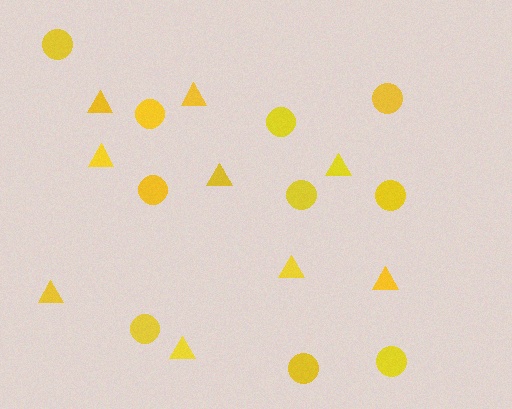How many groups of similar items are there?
There are 2 groups: one group of triangles (9) and one group of circles (10).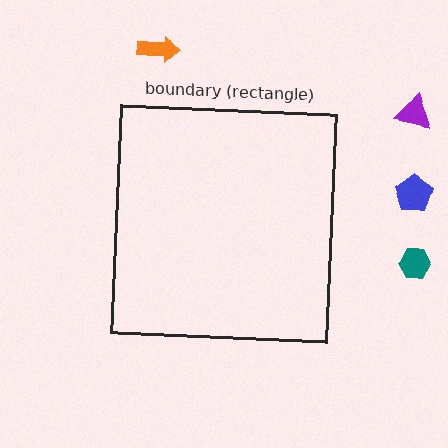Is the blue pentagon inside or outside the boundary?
Outside.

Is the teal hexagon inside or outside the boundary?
Outside.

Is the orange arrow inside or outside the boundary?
Outside.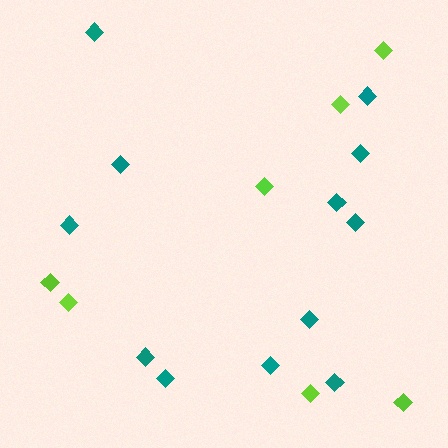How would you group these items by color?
There are 2 groups: one group of lime diamonds (7) and one group of teal diamonds (12).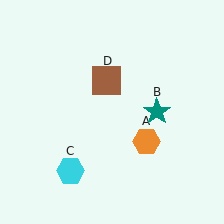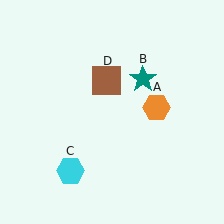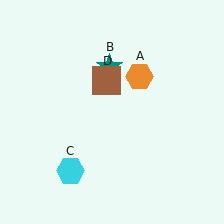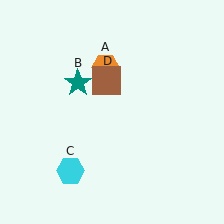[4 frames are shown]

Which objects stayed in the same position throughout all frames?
Cyan hexagon (object C) and brown square (object D) remained stationary.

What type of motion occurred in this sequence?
The orange hexagon (object A), teal star (object B) rotated counterclockwise around the center of the scene.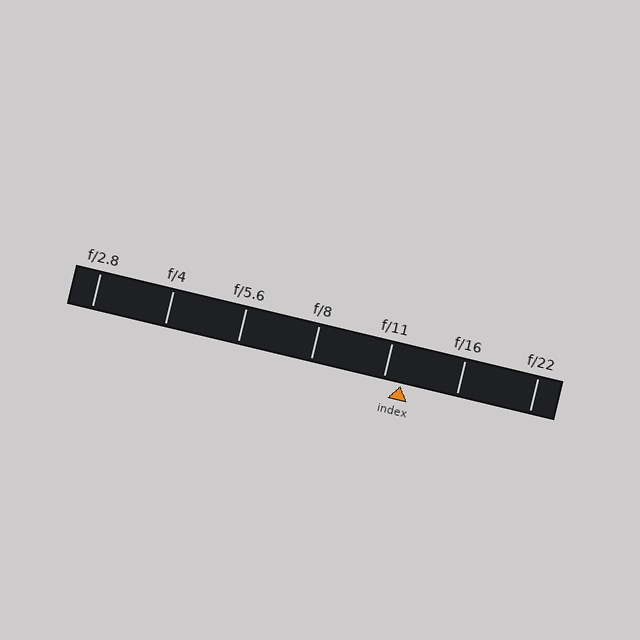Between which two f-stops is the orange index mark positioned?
The index mark is between f/11 and f/16.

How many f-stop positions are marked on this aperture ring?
There are 7 f-stop positions marked.